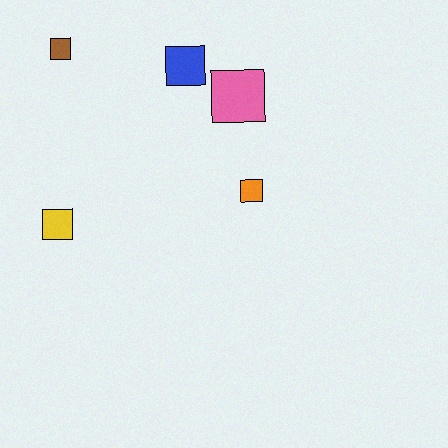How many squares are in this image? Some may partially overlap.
There are 5 squares.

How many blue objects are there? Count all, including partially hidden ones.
There is 1 blue object.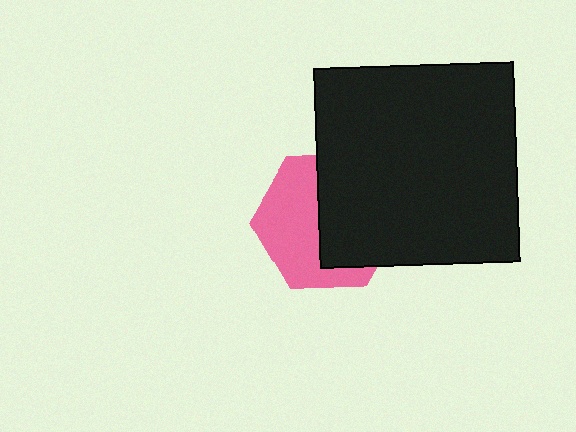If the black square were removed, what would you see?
You would see the complete pink hexagon.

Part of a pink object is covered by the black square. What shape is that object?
It is a hexagon.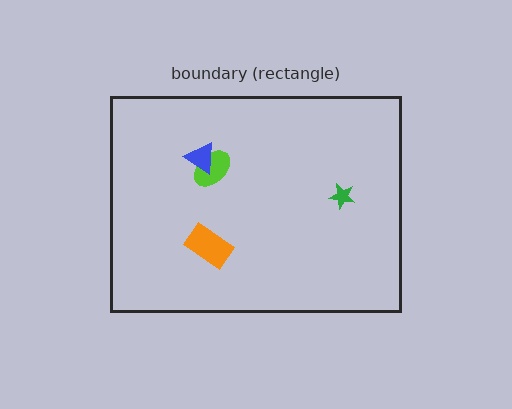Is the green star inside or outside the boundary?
Inside.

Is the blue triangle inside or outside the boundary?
Inside.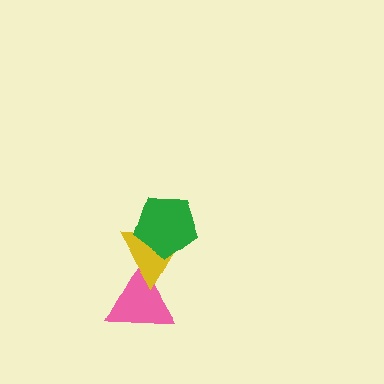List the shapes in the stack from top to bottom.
From top to bottom: the green pentagon, the yellow triangle, the pink triangle.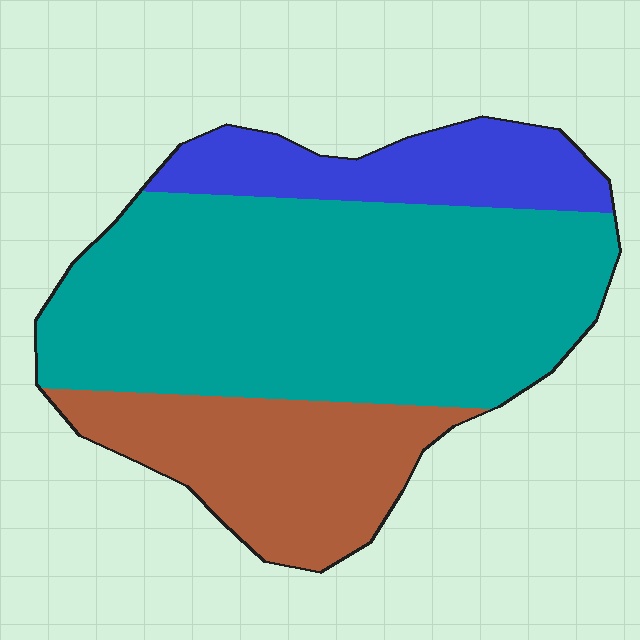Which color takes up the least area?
Blue, at roughly 15%.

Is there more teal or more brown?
Teal.